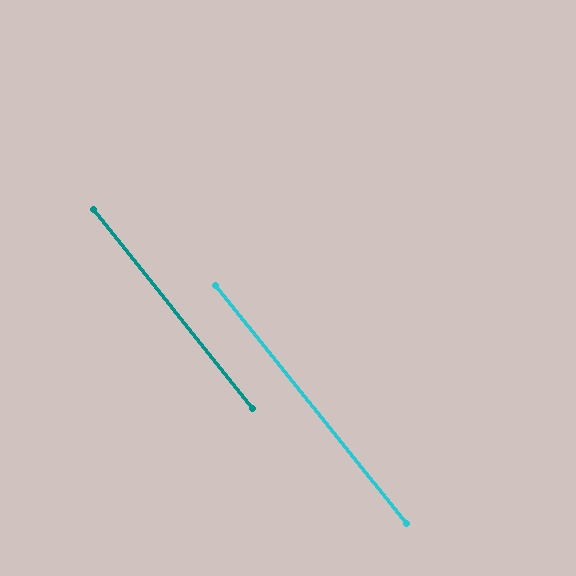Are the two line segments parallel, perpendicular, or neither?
Parallel — their directions differ by only 0.1°.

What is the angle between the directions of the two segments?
Approximately 0 degrees.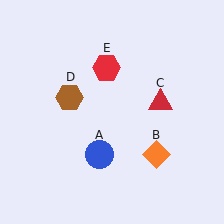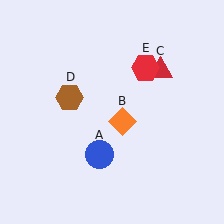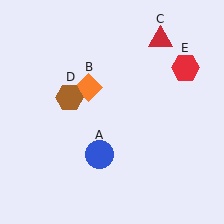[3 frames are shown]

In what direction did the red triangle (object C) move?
The red triangle (object C) moved up.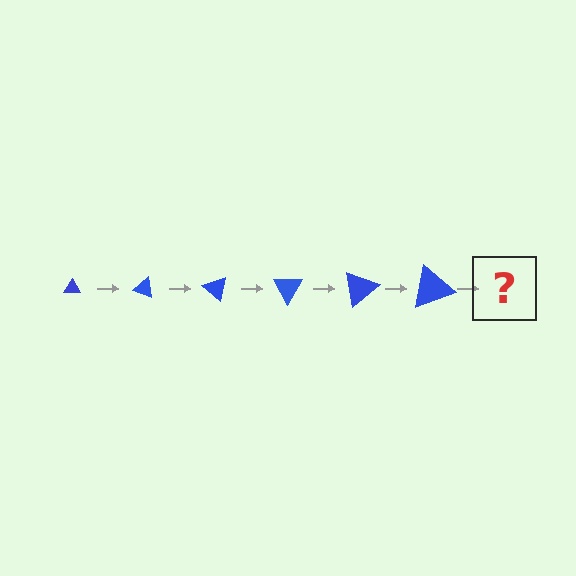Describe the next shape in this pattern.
It should be a triangle, larger than the previous one and rotated 120 degrees from the start.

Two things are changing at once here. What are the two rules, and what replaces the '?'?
The two rules are that the triangle grows larger each step and it rotates 20 degrees each step. The '?' should be a triangle, larger than the previous one and rotated 120 degrees from the start.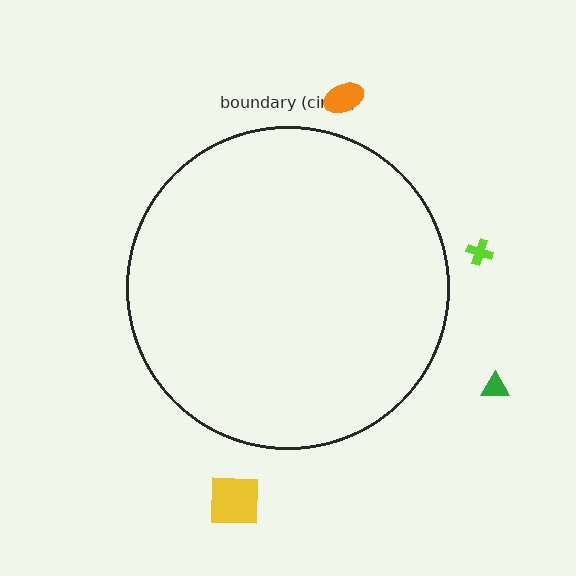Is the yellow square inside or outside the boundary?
Outside.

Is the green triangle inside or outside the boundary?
Outside.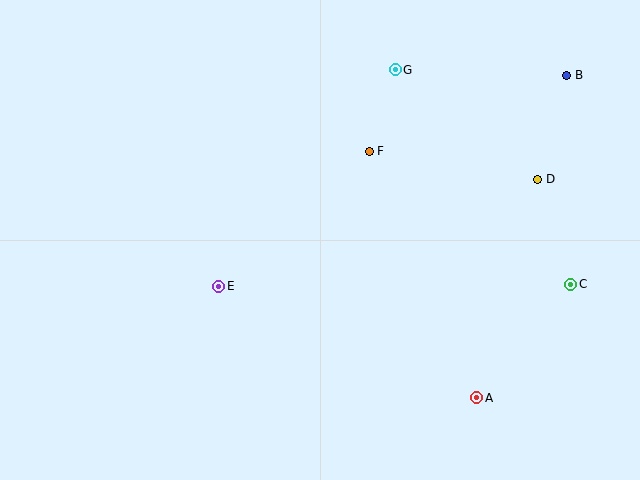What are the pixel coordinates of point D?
Point D is at (538, 179).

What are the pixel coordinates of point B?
Point B is at (567, 75).